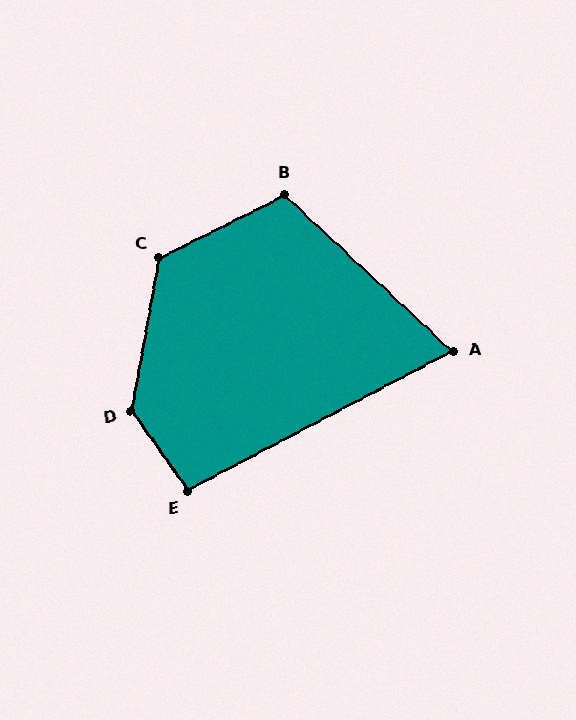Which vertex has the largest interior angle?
D, at approximately 135 degrees.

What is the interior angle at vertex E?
Approximately 98 degrees (obtuse).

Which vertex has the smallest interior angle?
A, at approximately 71 degrees.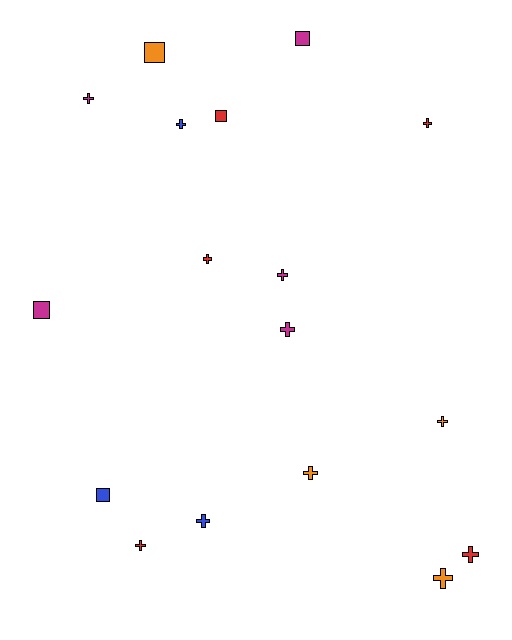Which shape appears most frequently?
Cross, with 12 objects.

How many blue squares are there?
There is 1 blue square.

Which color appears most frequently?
Magenta, with 5 objects.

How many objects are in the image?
There are 17 objects.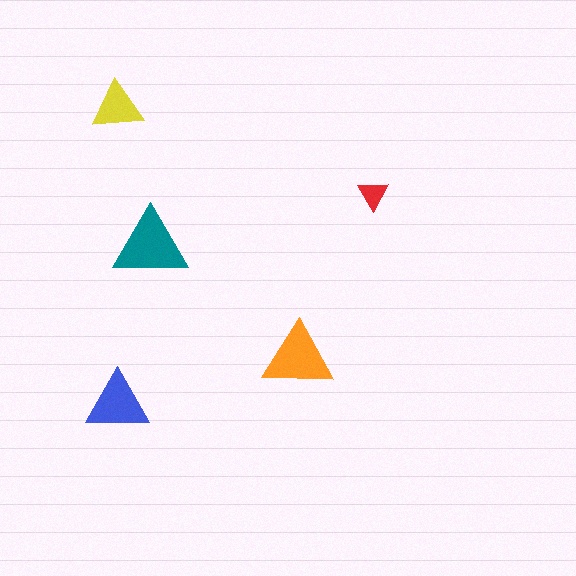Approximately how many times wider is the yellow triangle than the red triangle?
About 1.5 times wider.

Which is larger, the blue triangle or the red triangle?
The blue one.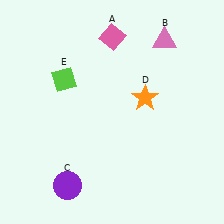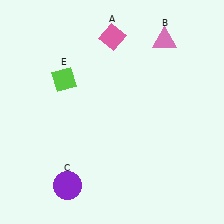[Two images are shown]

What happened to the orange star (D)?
The orange star (D) was removed in Image 2. It was in the top-right area of Image 1.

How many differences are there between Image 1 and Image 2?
There is 1 difference between the two images.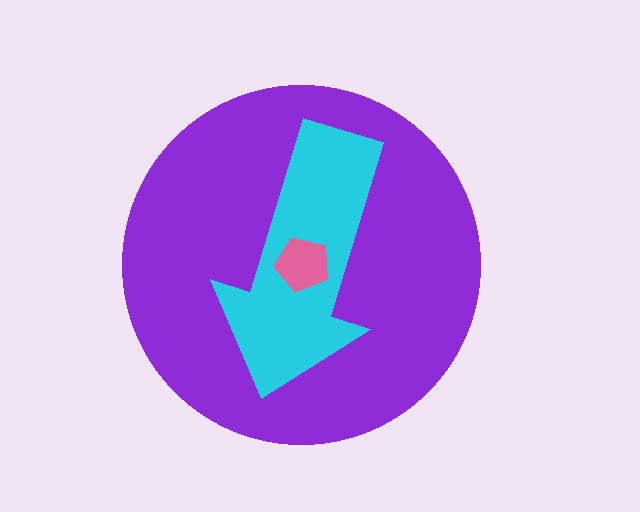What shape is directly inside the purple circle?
The cyan arrow.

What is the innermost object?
The pink pentagon.